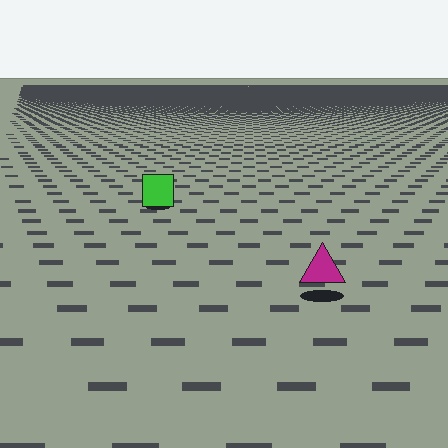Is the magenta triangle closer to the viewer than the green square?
Yes. The magenta triangle is closer — you can tell from the texture gradient: the ground texture is coarser near it.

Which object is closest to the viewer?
The magenta triangle is closest. The texture marks near it are larger and more spread out.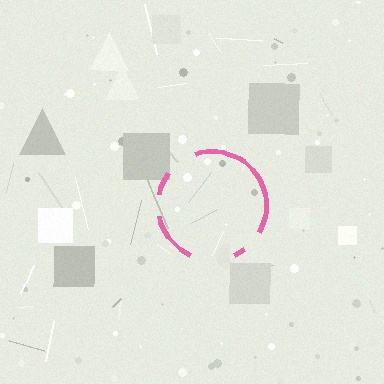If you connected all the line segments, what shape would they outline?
They would outline a circle.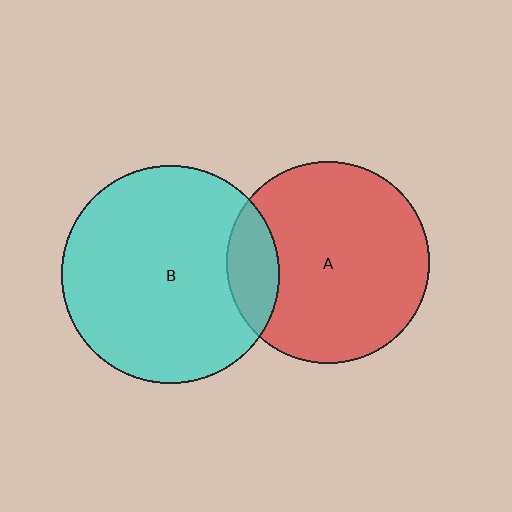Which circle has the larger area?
Circle B (cyan).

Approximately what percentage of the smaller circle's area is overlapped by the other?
Approximately 15%.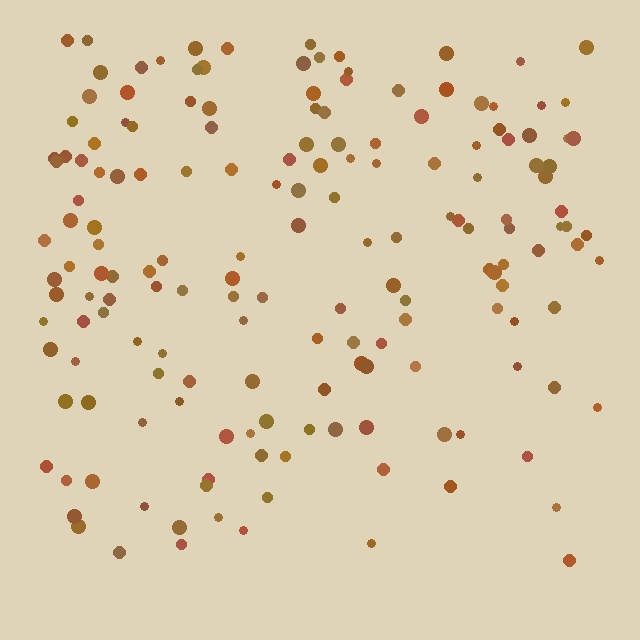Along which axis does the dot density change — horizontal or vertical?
Vertical.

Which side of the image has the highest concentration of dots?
The top.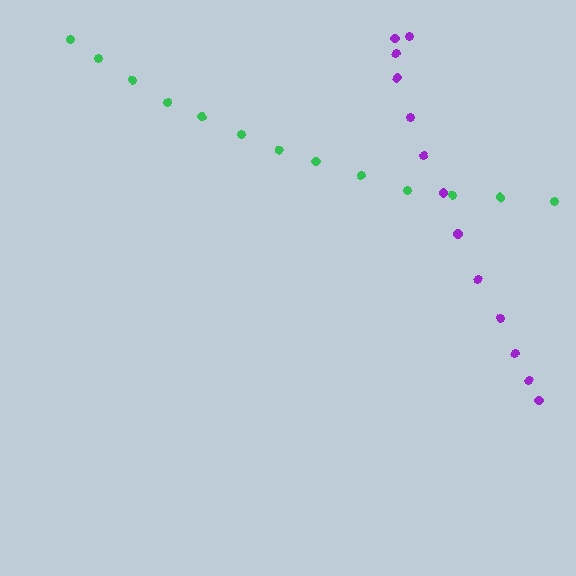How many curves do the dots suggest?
There are 2 distinct paths.